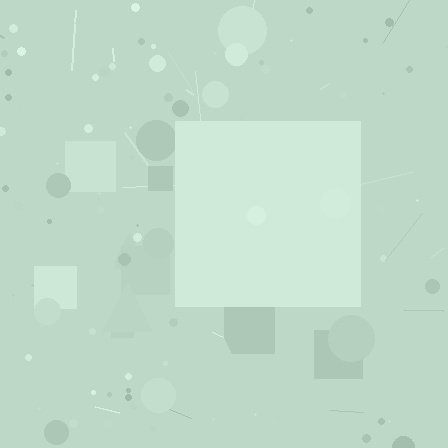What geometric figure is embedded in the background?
A square is embedded in the background.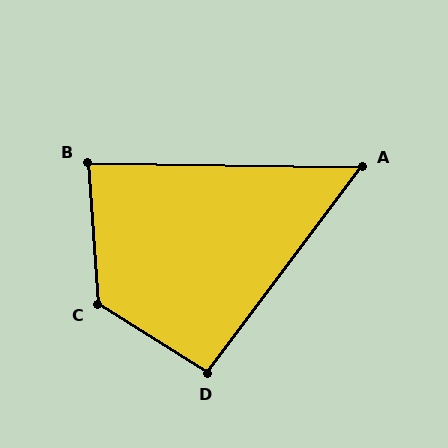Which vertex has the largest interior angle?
C, at approximately 126 degrees.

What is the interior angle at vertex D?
Approximately 95 degrees (approximately right).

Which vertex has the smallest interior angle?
A, at approximately 54 degrees.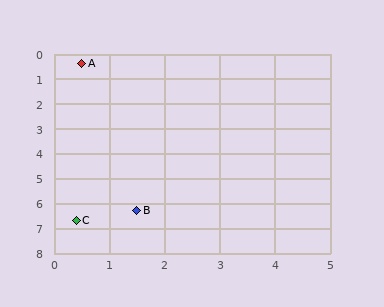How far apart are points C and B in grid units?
Points C and B are about 1.2 grid units apart.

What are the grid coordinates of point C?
Point C is at approximately (0.4, 6.7).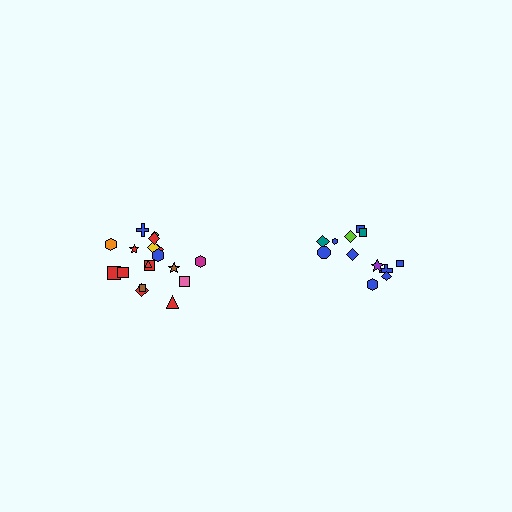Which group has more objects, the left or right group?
The left group.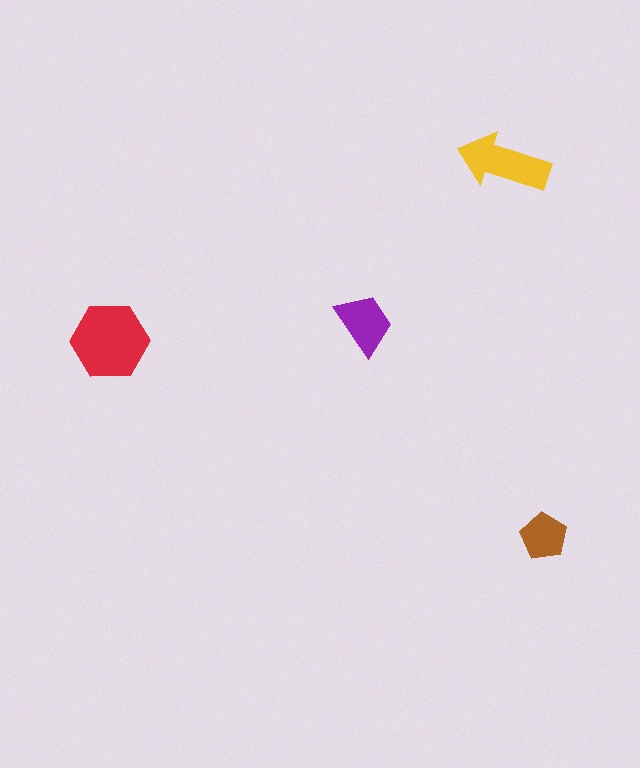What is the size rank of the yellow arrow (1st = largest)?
2nd.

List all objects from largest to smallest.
The red hexagon, the yellow arrow, the purple trapezoid, the brown pentagon.